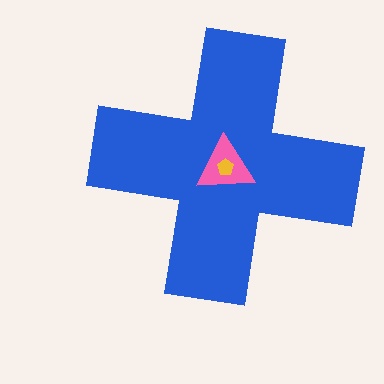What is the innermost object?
The yellow pentagon.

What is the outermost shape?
The blue cross.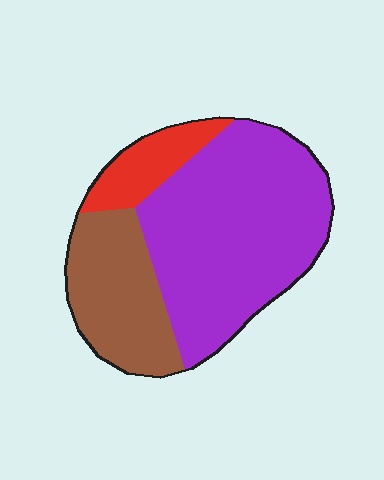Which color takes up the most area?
Purple, at roughly 60%.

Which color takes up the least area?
Red, at roughly 10%.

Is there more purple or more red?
Purple.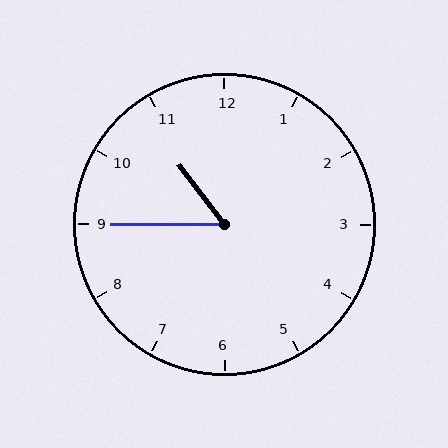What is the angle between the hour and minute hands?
Approximately 52 degrees.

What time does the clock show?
10:45.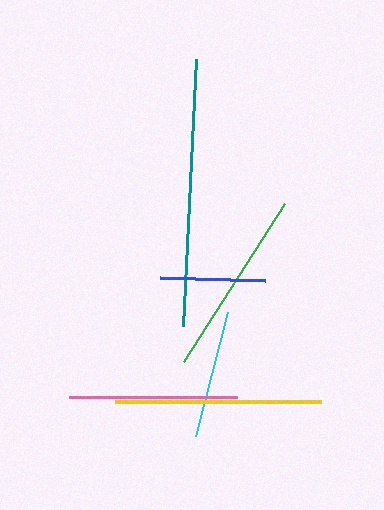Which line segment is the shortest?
The blue line is the shortest at approximately 105 pixels.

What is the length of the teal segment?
The teal segment is approximately 267 pixels long.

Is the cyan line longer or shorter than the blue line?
The cyan line is longer than the blue line.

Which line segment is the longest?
The teal line is the longest at approximately 267 pixels.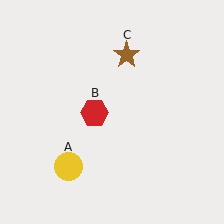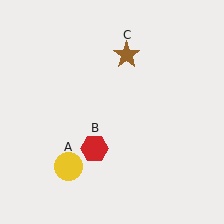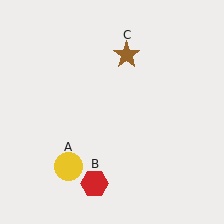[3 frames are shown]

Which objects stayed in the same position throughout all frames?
Yellow circle (object A) and brown star (object C) remained stationary.